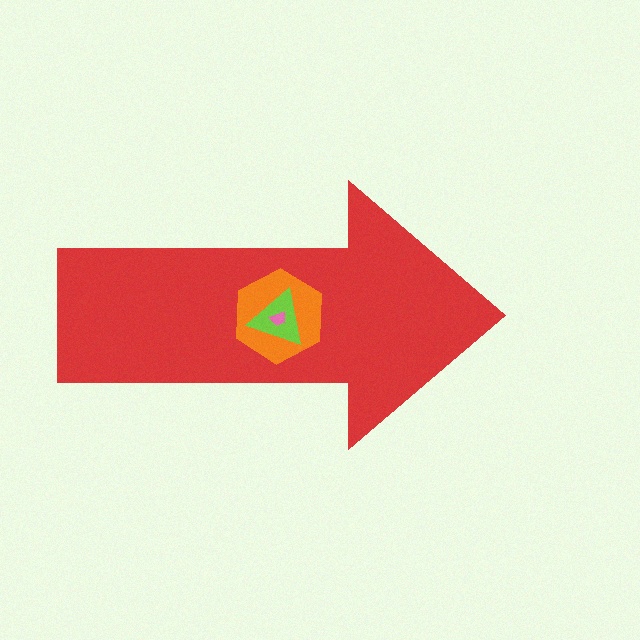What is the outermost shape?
The red arrow.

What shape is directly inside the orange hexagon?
The lime triangle.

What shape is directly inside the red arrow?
The orange hexagon.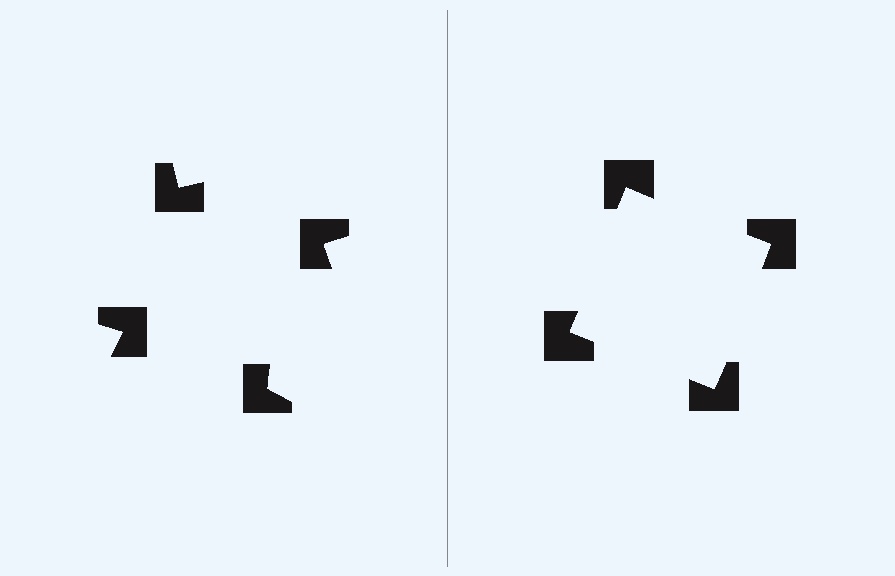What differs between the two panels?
The notched squares are positioned identically on both sides; only the wedge orientations differ. On the right they align to a square; on the left they are misaligned.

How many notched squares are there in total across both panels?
8 — 4 on each side.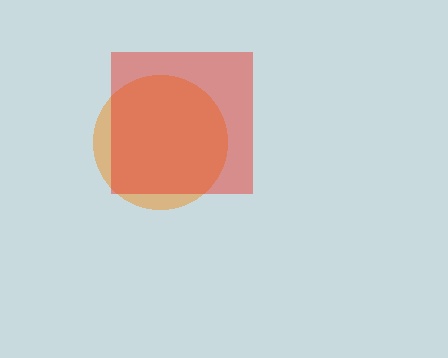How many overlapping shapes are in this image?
There are 2 overlapping shapes in the image.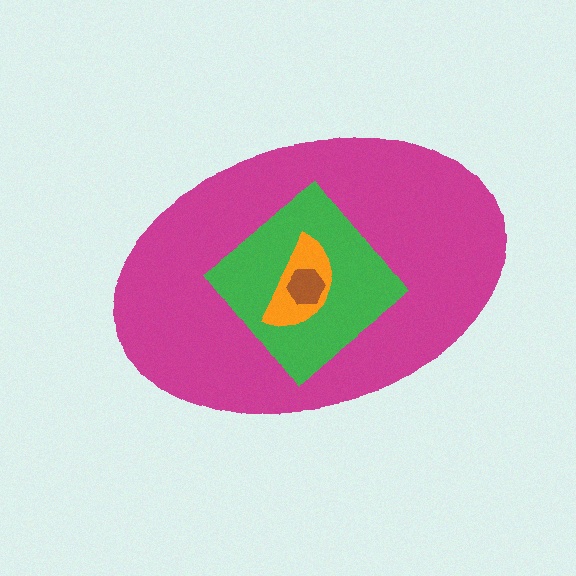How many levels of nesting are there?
4.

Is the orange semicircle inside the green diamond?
Yes.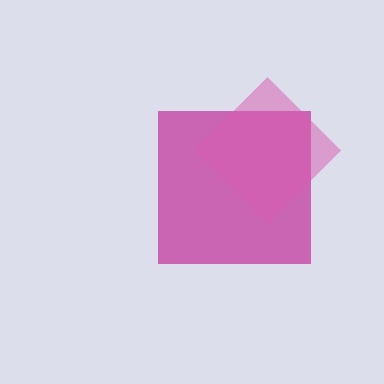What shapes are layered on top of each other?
The layered shapes are: a magenta square, a pink diamond.